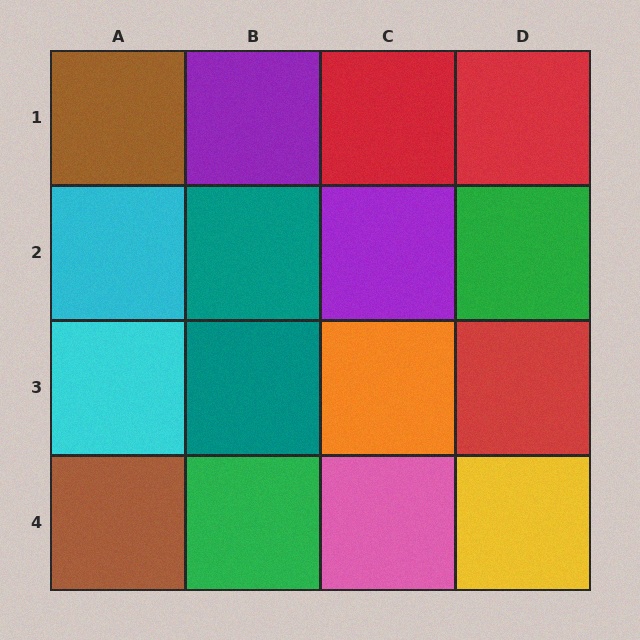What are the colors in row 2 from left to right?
Cyan, teal, purple, green.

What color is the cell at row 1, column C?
Red.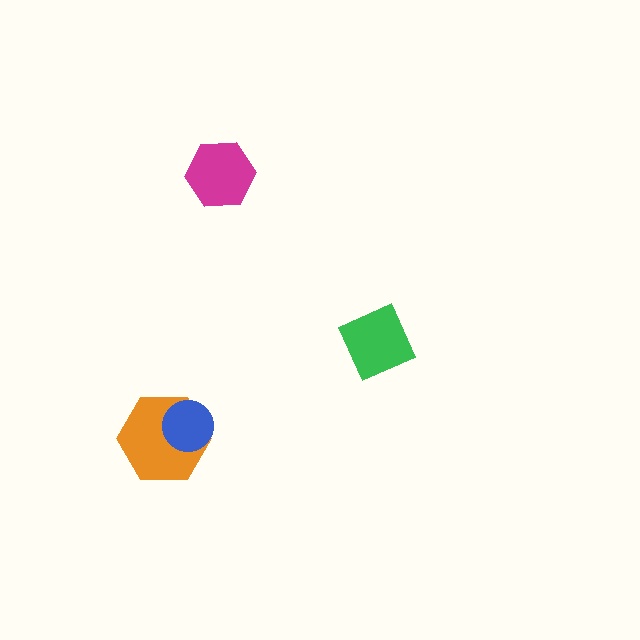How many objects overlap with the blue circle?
1 object overlaps with the blue circle.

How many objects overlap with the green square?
0 objects overlap with the green square.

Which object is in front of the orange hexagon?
The blue circle is in front of the orange hexagon.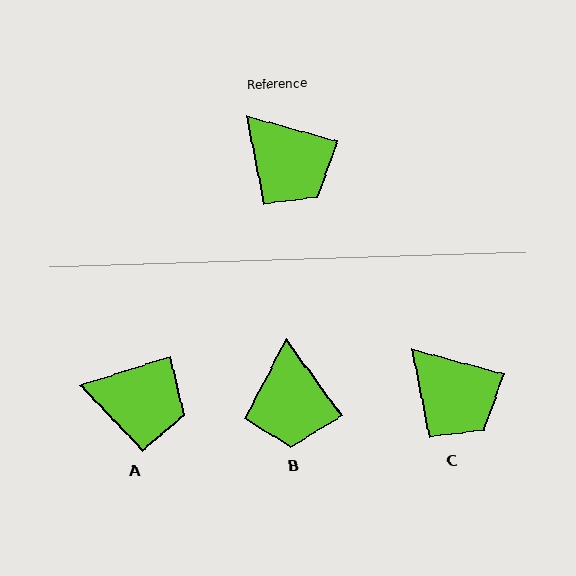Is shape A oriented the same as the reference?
No, it is off by about 32 degrees.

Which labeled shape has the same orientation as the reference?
C.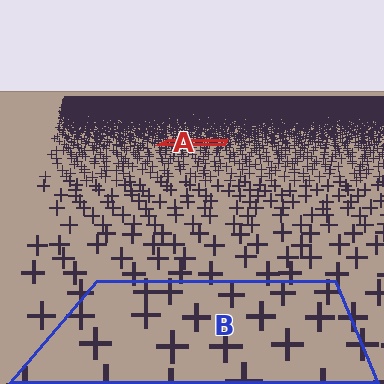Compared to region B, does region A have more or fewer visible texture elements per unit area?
Region A has more texture elements per unit area — they are packed more densely because it is farther away.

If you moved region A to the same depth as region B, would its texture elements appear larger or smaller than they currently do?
They would appear larger. At a closer depth, the same texture elements are projected at a bigger on-screen size.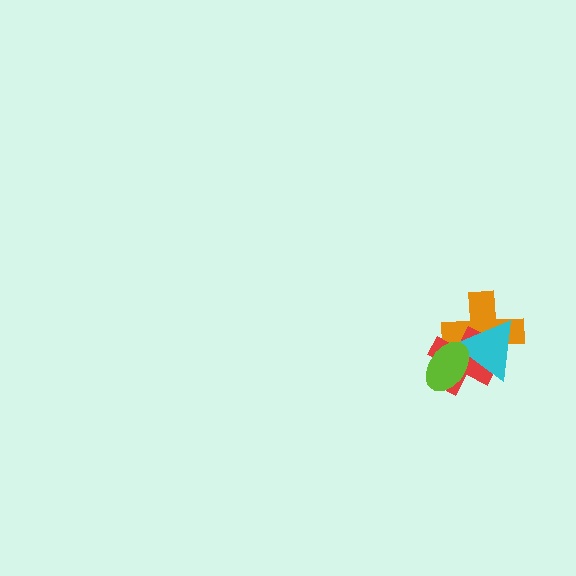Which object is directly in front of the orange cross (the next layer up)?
The red cross is directly in front of the orange cross.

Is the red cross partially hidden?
Yes, it is partially covered by another shape.